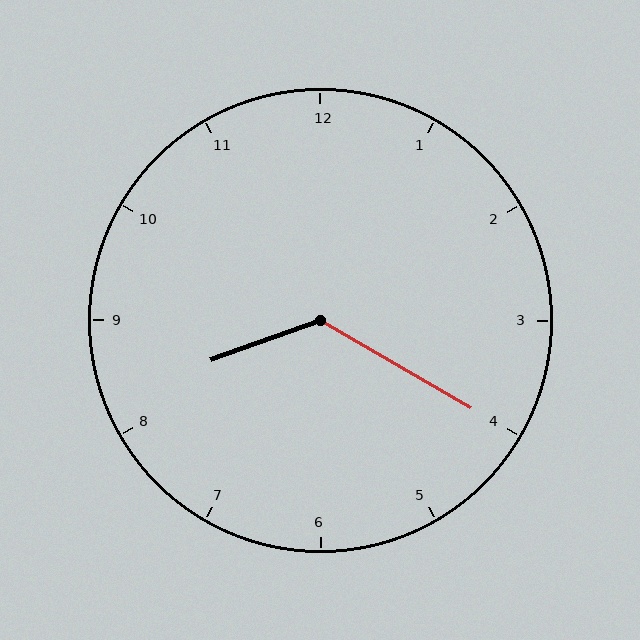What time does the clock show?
8:20.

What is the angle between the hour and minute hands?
Approximately 130 degrees.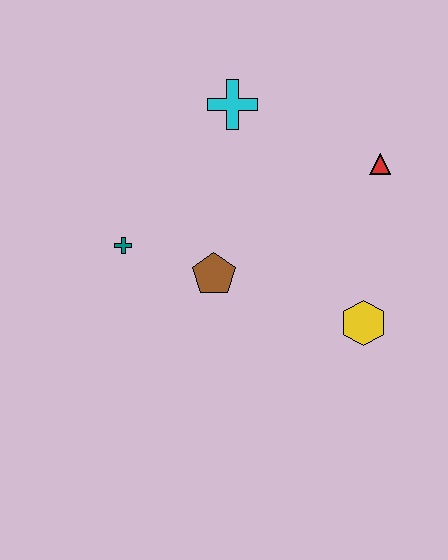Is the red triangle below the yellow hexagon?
No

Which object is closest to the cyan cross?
The red triangle is closest to the cyan cross.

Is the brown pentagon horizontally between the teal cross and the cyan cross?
Yes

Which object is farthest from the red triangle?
The teal cross is farthest from the red triangle.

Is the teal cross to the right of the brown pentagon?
No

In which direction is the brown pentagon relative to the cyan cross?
The brown pentagon is below the cyan cross.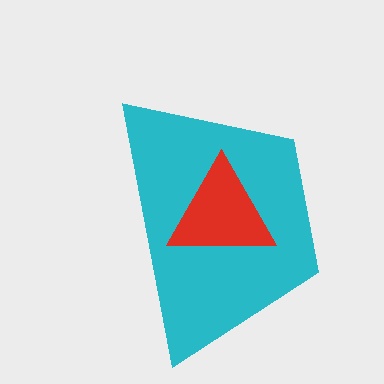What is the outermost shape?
The cyan trapezoid.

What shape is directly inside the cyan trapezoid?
The red triangle.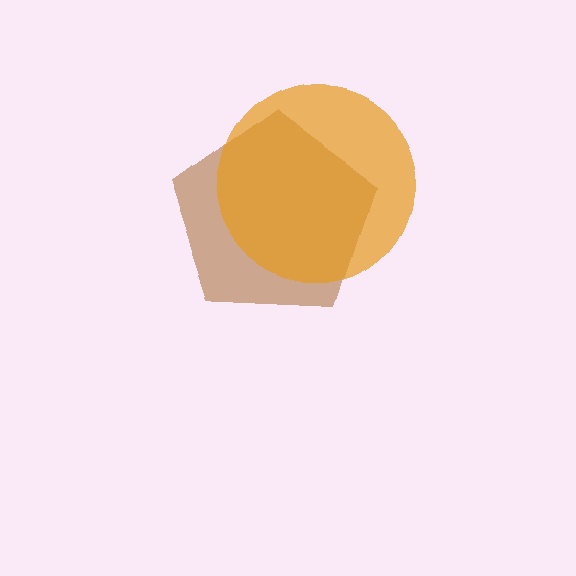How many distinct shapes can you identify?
There are 2 distinct shapes: a brown pentagon, an orange circle.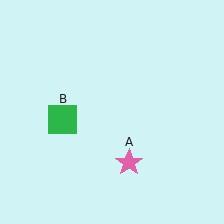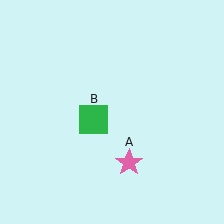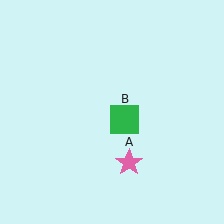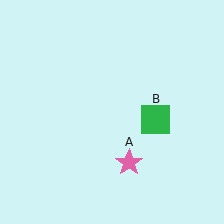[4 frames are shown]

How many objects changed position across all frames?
1 object changed position: green square (object B).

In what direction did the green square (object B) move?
The green square (object B) moved right.